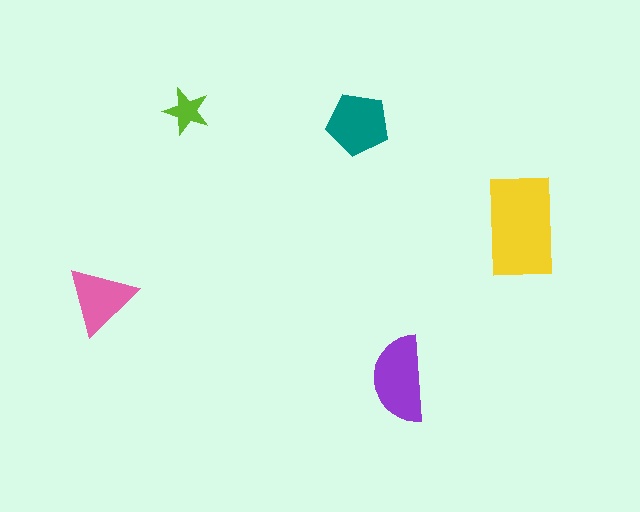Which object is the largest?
The yellow rectangle.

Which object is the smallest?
The lime star.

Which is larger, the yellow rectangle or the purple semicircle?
The yellow rectangle.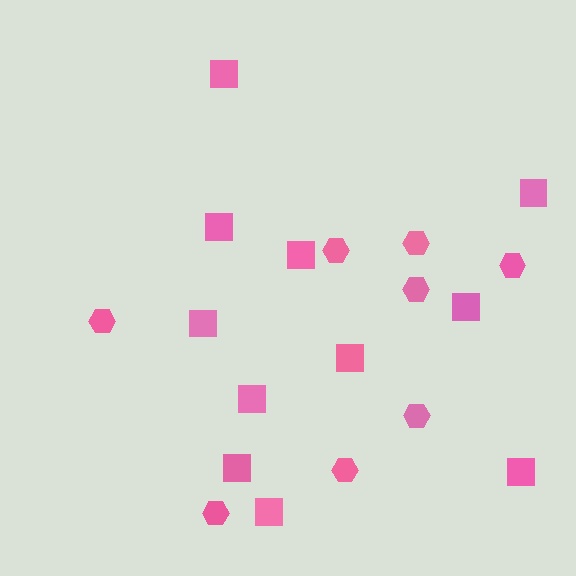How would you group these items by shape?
There are 2 groups: one group of squares (11) and one group of hexagons (8).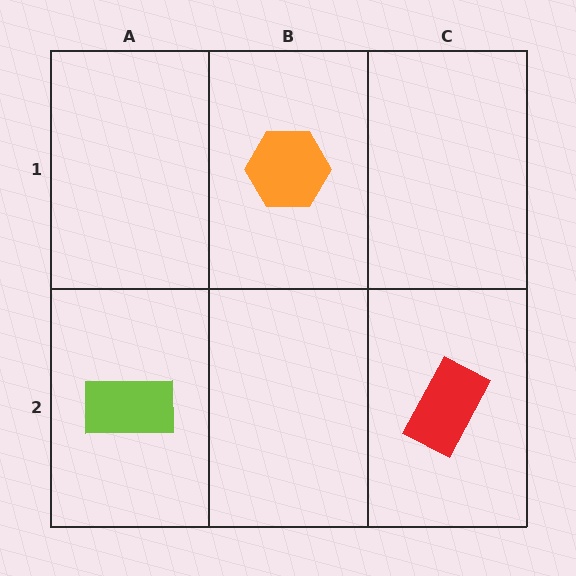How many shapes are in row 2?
2 shapes.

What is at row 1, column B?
An orange hexagon.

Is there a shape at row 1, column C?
No, that cell is empty.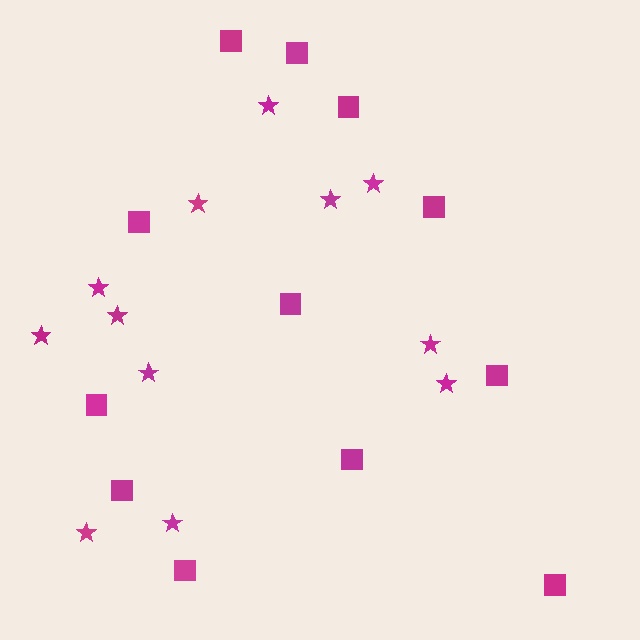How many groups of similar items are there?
There are 2 groups: one group of squares (12) and one group of stars (12).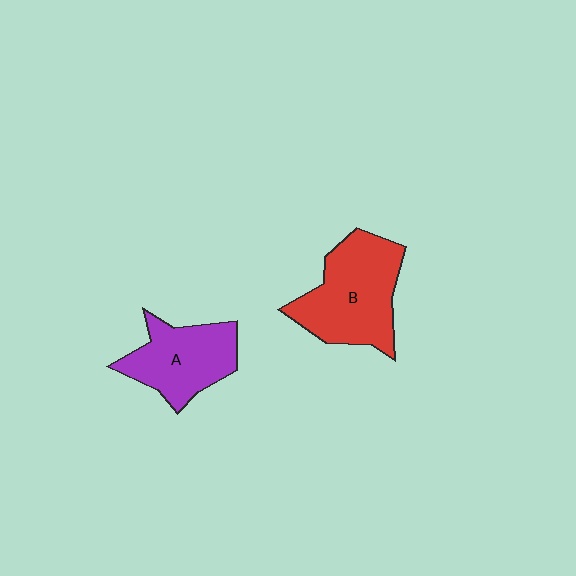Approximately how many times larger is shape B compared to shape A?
Approximately 1.3 times.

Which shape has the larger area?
Shape B (red).